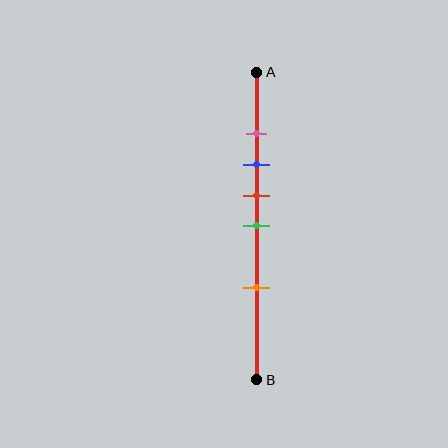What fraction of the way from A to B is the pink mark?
The pink mark is approximately 20% (0.2) of the way from A to B.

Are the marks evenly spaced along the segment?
No, the marks are not evenly spaced.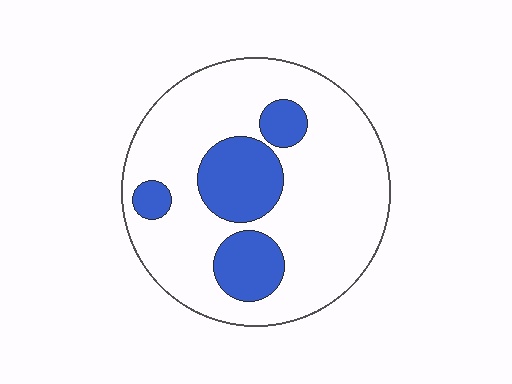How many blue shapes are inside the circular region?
4.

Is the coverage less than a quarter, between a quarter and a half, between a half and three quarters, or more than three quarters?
Less than a quarter.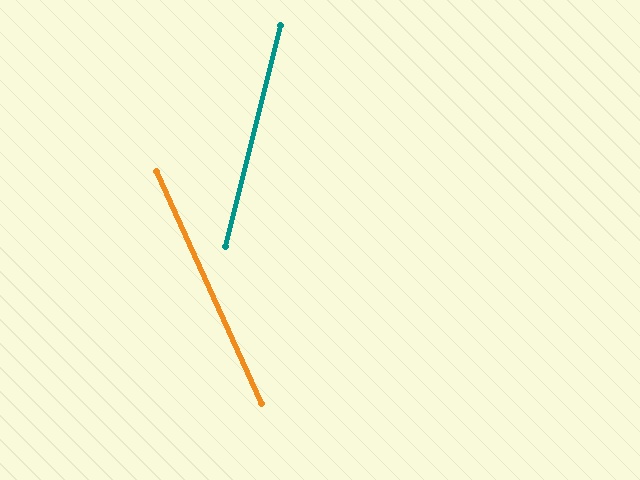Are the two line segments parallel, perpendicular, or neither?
Neither parallel nor perpendicular — they differ by about 39°.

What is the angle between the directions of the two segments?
Approximately 39 degrees.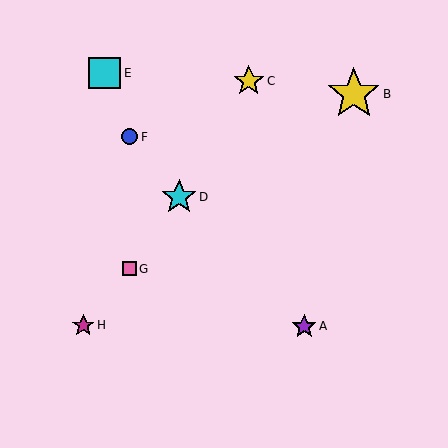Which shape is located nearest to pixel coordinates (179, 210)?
The cyan star (labeled D) at (179, 197) is nearest to that location.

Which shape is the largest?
The yellow star (labeled B) is the largest.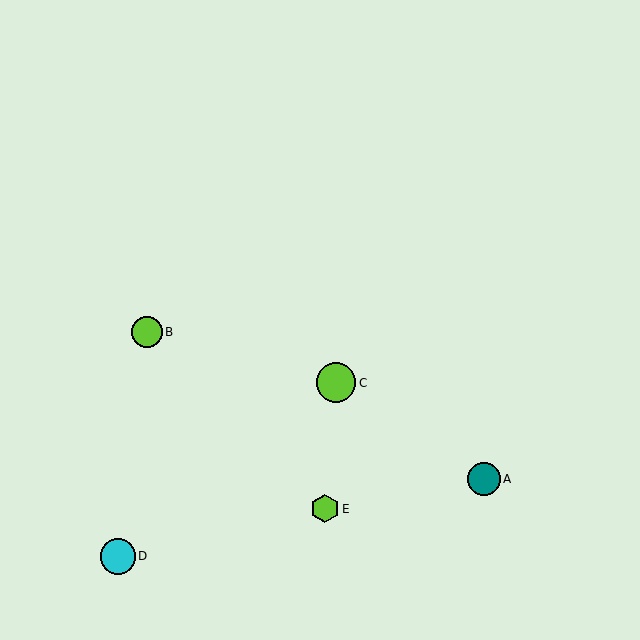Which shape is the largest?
The lime circle (labeled C) is the largest.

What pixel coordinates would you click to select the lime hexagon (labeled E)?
Click at (325, 509) to select the lime hexagon E.